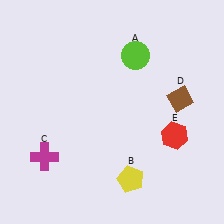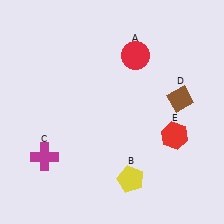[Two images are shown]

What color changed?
The circle (A) changed from lime in Image 1 to red in Image 2.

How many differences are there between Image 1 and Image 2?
There is 1 difference between the two images.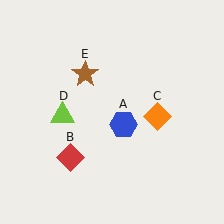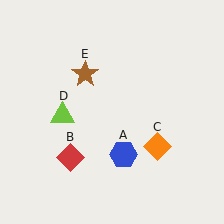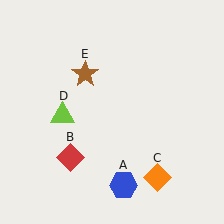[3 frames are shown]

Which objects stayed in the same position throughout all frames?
Red diamond (object B) and lime triangle (object D) and brown star (object E) remained stationary.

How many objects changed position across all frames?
2 objects changed position: blue hexagon (object A), orange diamond (object C).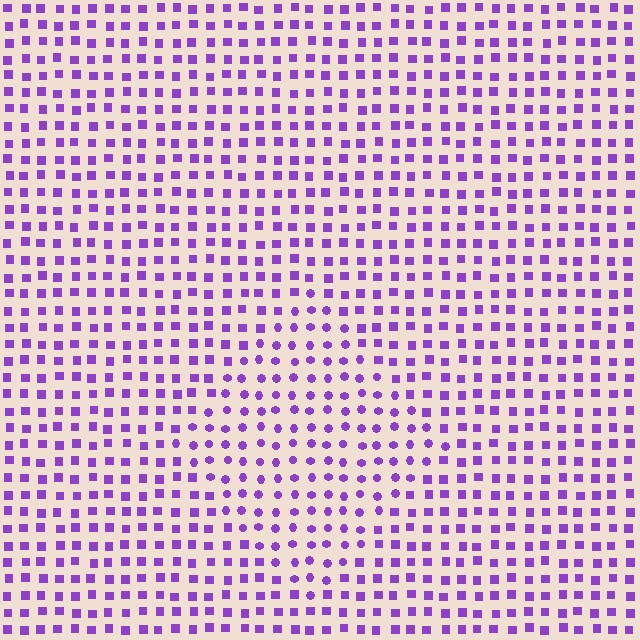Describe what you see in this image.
The image is filled with small purple elements arranged in a uniform grid. A diamond-shaped region contains circles, while the surrounding area contains squares. The boundary is defined purely by the change in element shape.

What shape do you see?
I see a diamond.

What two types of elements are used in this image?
The image uses circles inside the diamond region and squares outside it.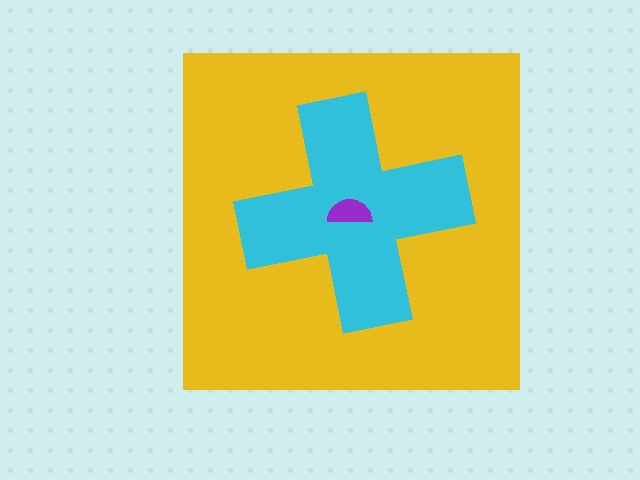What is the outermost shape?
The yellow square.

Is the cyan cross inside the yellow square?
Yes.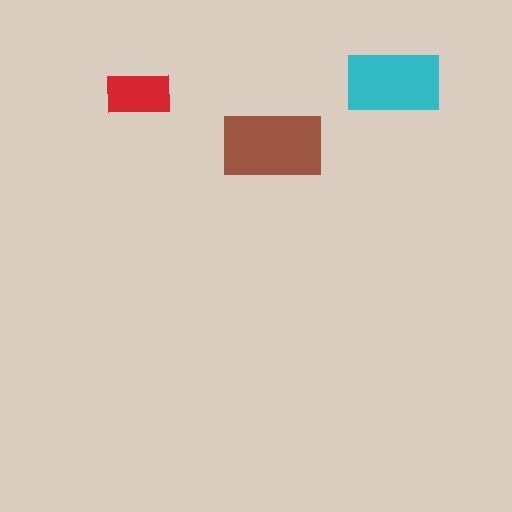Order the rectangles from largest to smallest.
the brown one, the cyan one, the red one.